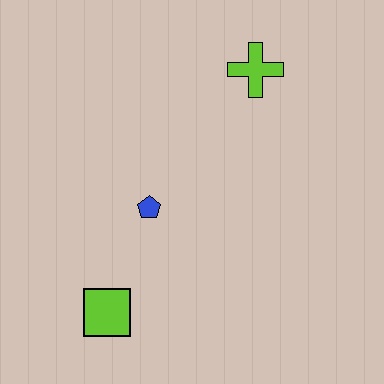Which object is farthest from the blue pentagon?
The lime cross is farthest from the blue pentagon.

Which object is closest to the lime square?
The blue pentagon is closest to the lime square.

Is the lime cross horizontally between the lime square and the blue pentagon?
No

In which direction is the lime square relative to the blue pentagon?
The lime square is below the blue pentagon.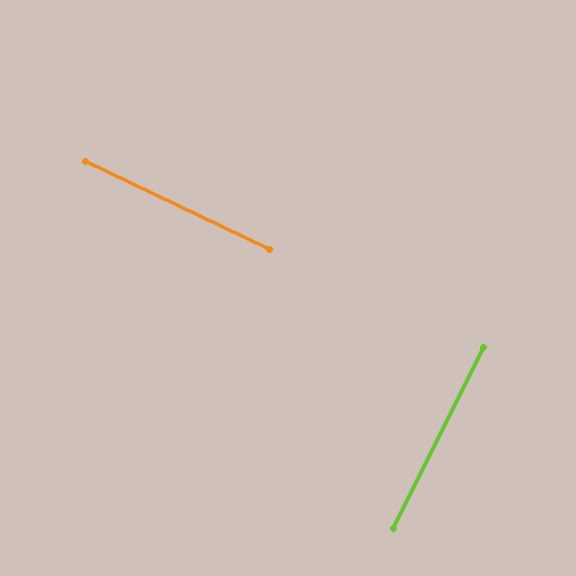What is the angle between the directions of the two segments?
Approximately 89 degrees.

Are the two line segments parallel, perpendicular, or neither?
Perpendicular — they meet at approximately 89°.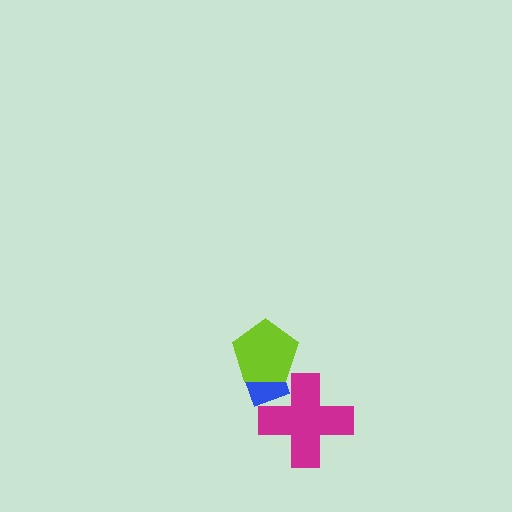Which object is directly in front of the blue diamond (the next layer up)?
The lime pentagon is directly in front of the blue diamond.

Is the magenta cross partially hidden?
No, no other shape covers it.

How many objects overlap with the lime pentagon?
1 object overlaps with the lime pentagon.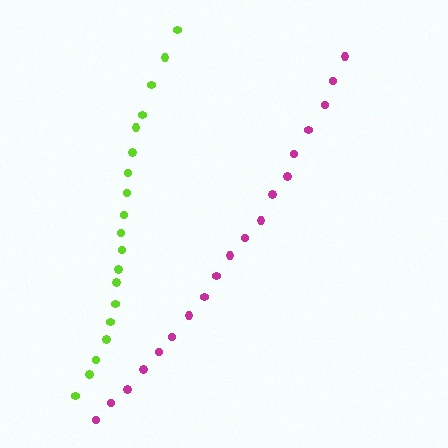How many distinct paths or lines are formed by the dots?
There are 2 distinct paths.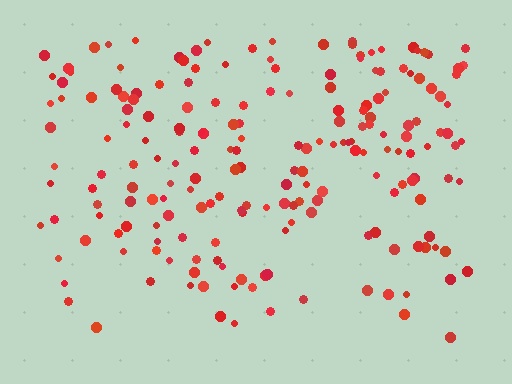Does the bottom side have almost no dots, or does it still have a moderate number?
Still a moderate number, just noticeably fewer than the top.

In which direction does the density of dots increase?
From bottom to top, with the top side densest.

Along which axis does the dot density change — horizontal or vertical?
Vertical.